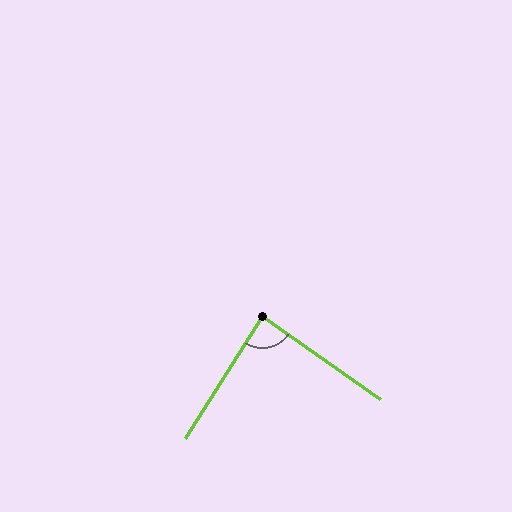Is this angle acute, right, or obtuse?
It is approximately a right angle.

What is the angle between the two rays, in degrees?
Approximately 87 degrees.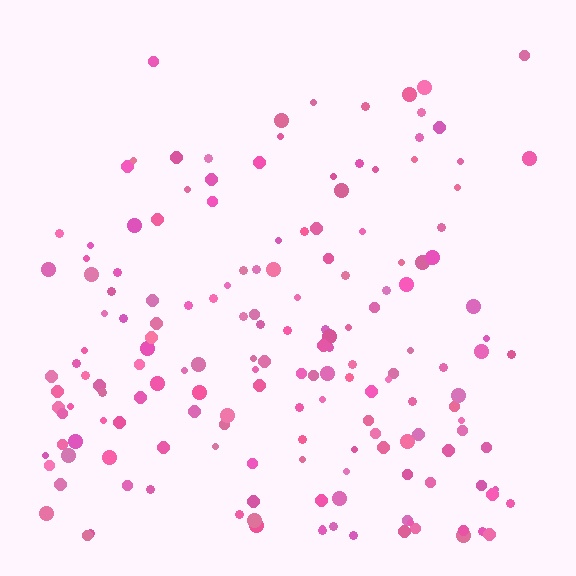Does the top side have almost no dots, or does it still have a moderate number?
Still a moderate number, just noticeably fewer than the bottom.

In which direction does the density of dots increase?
From top to bottom, with the bottom side densest.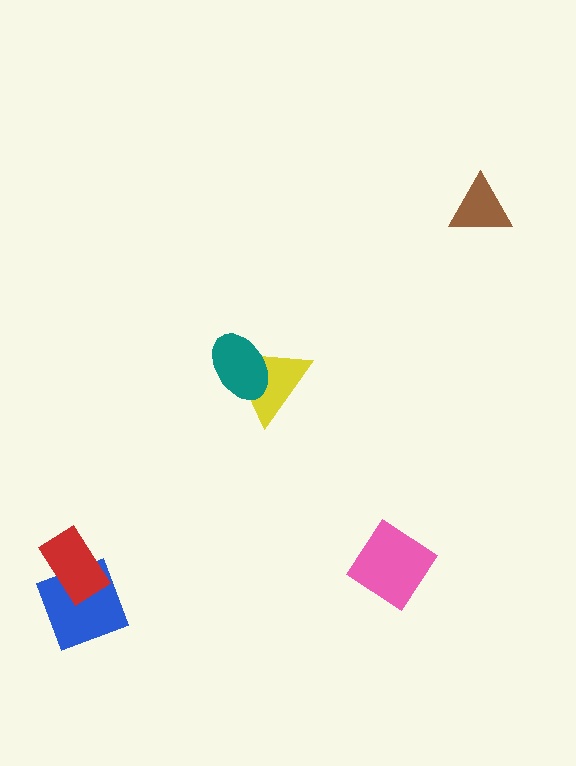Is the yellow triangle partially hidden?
Yes, it is partially covered by another shape.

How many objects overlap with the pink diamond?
0 objects overlap with the pink diamond.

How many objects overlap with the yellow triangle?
1 object overlaps with the yellow triangle.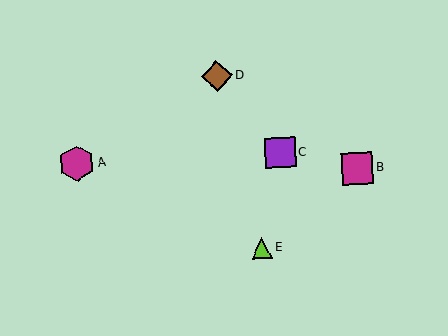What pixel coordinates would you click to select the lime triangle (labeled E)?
Click at (262, 248) to select the lime triangle E.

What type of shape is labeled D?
Shape D is a brown diamond.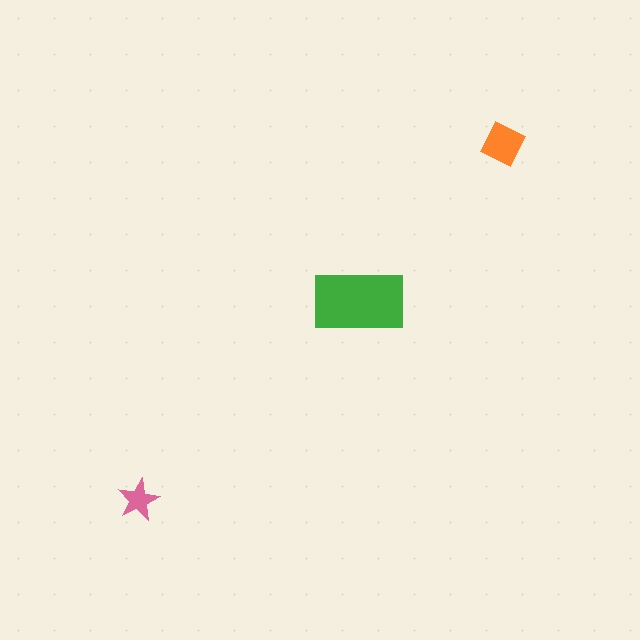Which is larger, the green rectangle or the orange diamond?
The green rectangle.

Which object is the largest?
The green rectangle.